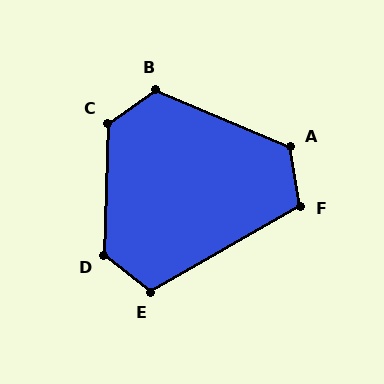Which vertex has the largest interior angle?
C, at approximately 127 degrees.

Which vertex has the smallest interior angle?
F, at approximately 111 degrees.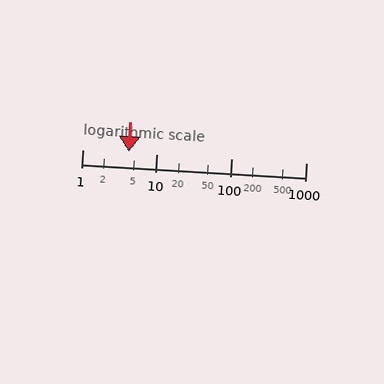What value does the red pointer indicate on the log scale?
The pointer indicates approximately 4.2.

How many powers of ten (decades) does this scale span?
The scale spans 3 decades, from 1 to 1000.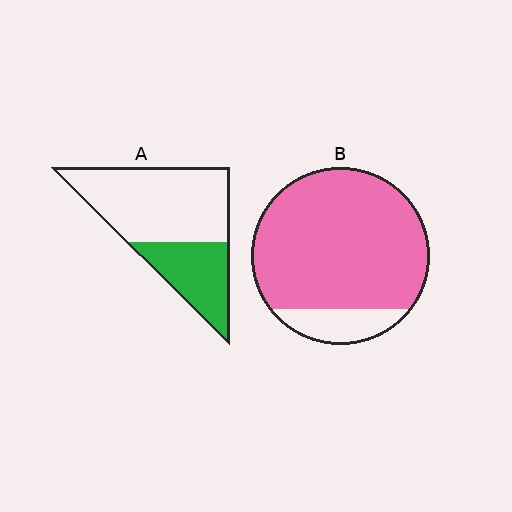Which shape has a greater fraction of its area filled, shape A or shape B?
Shape B.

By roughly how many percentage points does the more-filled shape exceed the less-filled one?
By roughly 50 percentage points (B over A).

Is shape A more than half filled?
No.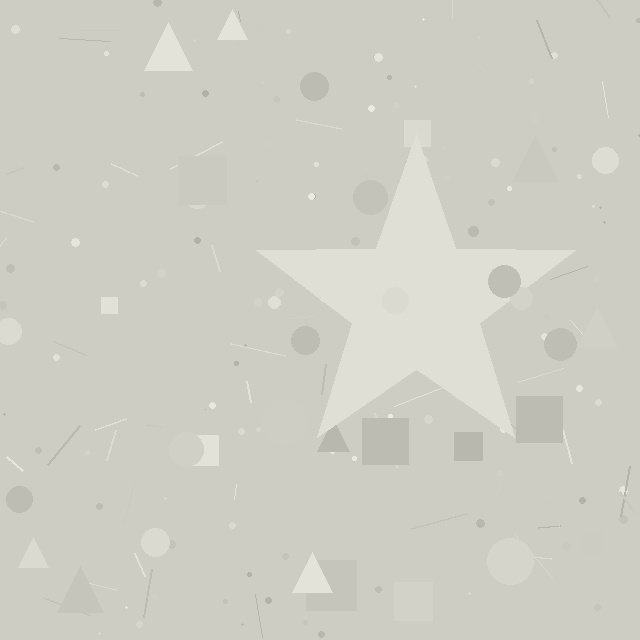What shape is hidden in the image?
A star is hidden in the image.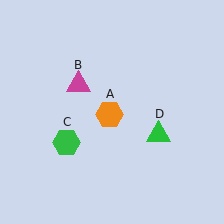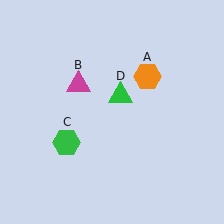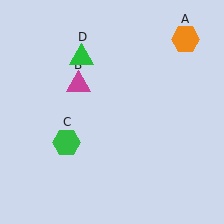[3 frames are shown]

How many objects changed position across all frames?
2 objects changed position: orange hexagon (object A), green triangle (object D).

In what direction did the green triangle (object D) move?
The green triangle (object D) moved up and to the left.